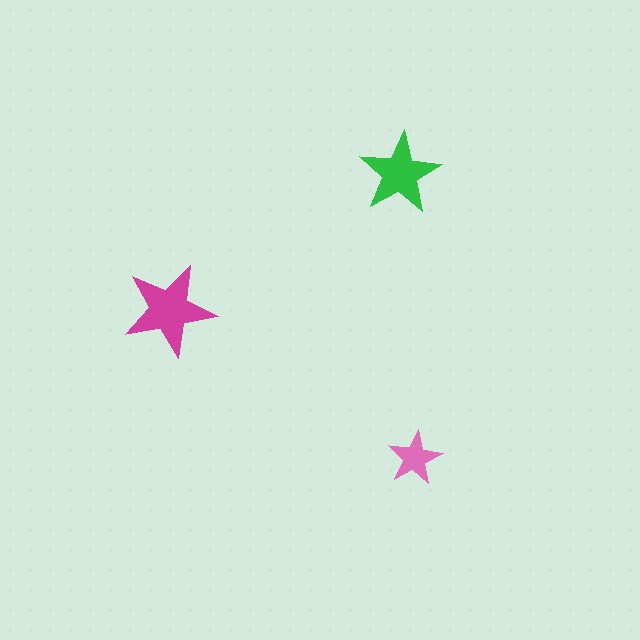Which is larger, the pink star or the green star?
The green one.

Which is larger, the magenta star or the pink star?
The magenta one.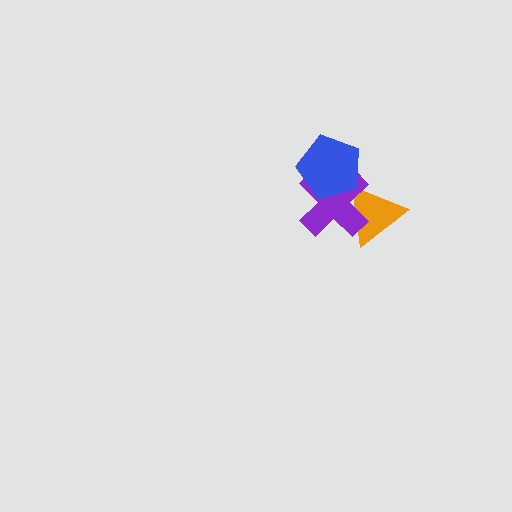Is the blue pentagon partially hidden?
No, no other shape covers it.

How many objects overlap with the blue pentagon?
1 object overlaps with the blue pentagon.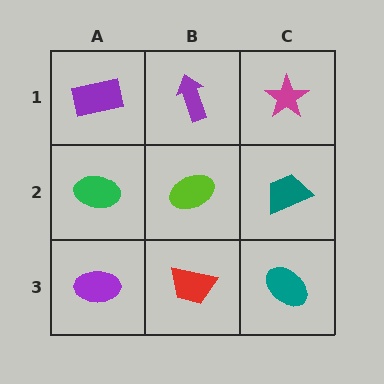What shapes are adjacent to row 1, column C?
A teal trapezoid (row 2, column C), a purple arrow (row 1, column B).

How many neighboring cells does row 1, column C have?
2.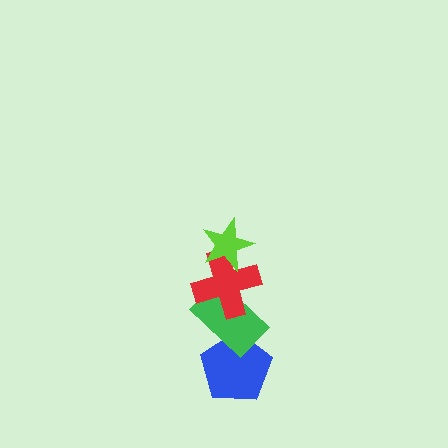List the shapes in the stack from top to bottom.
From top to bottom: the lime star, the red cross, the green rectangle, the blue pentagon.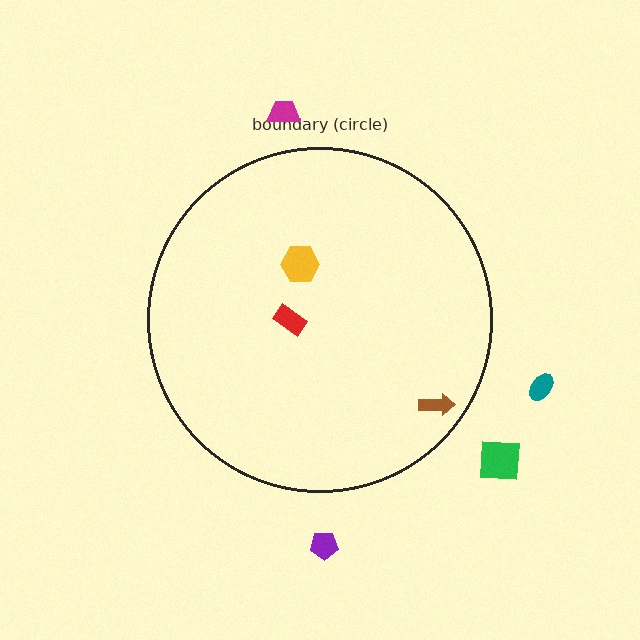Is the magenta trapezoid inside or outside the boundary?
Outside.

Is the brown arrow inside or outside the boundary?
Inside.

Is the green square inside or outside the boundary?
Outside.